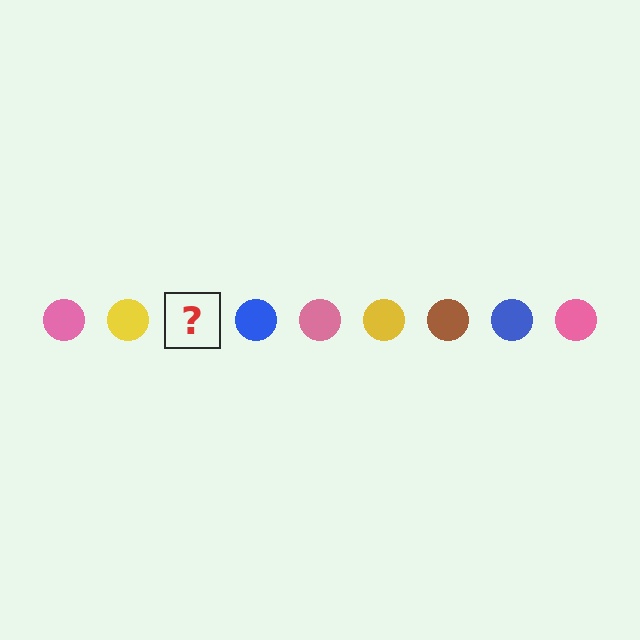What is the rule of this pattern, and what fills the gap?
The rule is that the pattern cycles through pink, yellow, brown, blue circles. The gap should be filled with a brown circle.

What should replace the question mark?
The question mark should be replaced with a brown circle.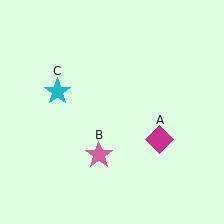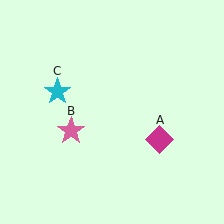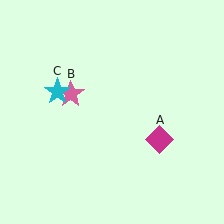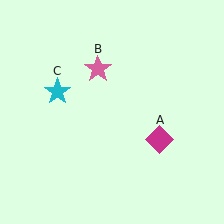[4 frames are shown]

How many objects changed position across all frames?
1 object changed position: pink star (object B).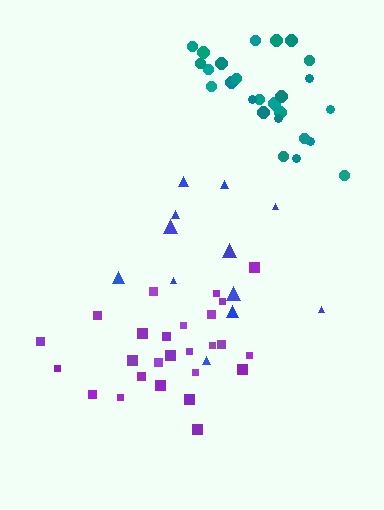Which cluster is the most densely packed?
Teal.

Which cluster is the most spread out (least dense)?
Blue.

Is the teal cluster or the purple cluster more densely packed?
Teal.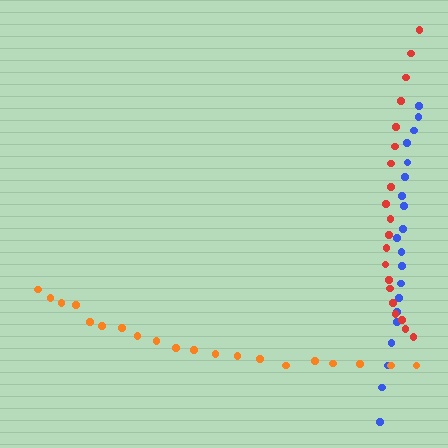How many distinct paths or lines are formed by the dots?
There are 3 distinct paths.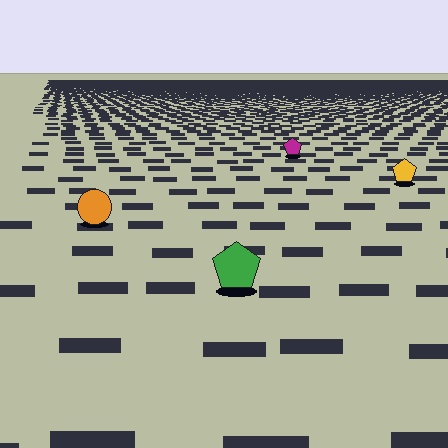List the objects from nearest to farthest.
From nearest to farthest: the green pentagon, the orange circle, the yellow pentagon, the magenta pentagon.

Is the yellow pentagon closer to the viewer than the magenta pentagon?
Yes. The yellow pentagon is closer — you can tell from the texture gradient: the ground texture is coarser near it.